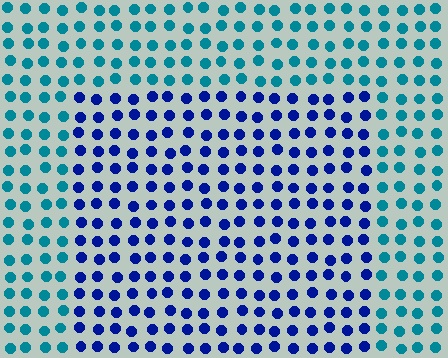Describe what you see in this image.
The image is filled with small teal elements in a uniform arrangement. A rectangle-shaped region is visible where the elements are tinted to a slightly different hue, forming a subtle color boundary.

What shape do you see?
I see a rectangle.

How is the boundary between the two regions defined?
The boundary is defined purely by a slight shift in hue (about 46 degrees). Spacing, size, and orientation are identical on both sides.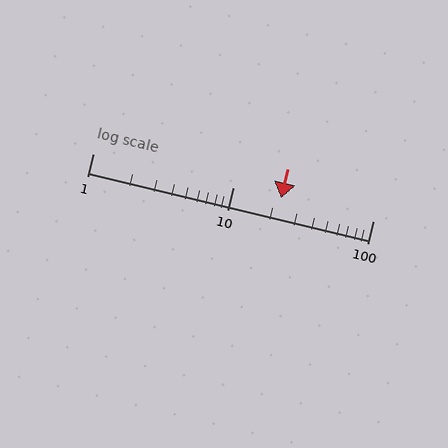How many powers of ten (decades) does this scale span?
The scale spans 2 decades, from 1 to 100.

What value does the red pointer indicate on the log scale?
The pointer indicates approximately 22.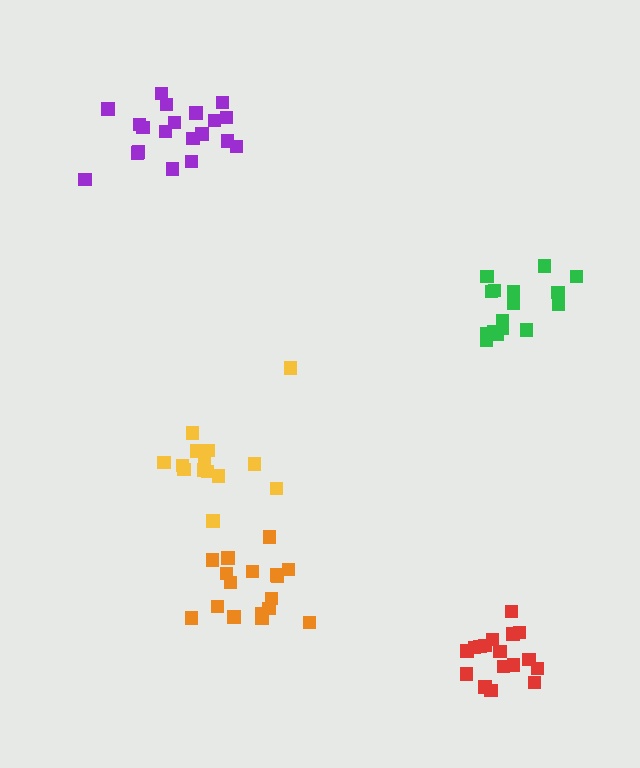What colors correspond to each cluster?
The clusters are colored: yellow, orange, purple, red, green.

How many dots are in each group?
Group 1: 14 dots, Group 2: 17 dots, Group 3: 20 dots, Group 4: 17 dots, Group 5: 16 dots (84 total).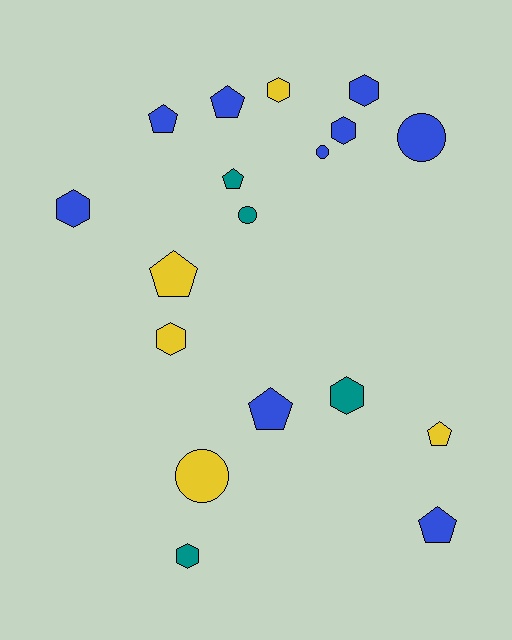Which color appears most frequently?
Blue, with 9 objects.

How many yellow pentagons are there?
There are 2 yellow pentagons.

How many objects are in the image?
There are 18 objects.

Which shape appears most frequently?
Pentagon, with 7 objects.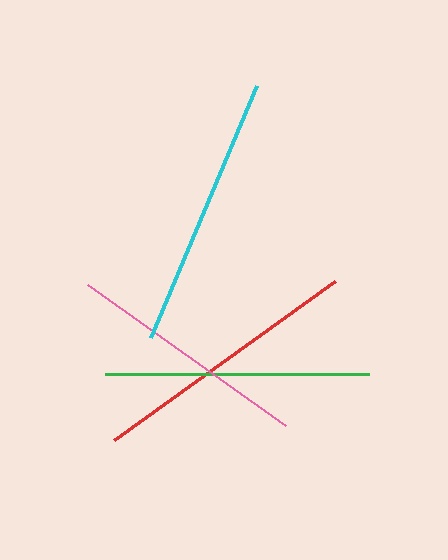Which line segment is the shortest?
The pink line is the shortest at approximately 243 pixels.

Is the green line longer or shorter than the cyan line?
The cyan line is longer than the green line.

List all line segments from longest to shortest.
From longest to shortest: cyan, red, green, pink.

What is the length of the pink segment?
The pink segment is approximately 243 pixels long.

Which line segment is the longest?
The cyan line is the longest at approximately 273 pixels.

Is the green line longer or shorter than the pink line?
The green line is longer than the pink line.